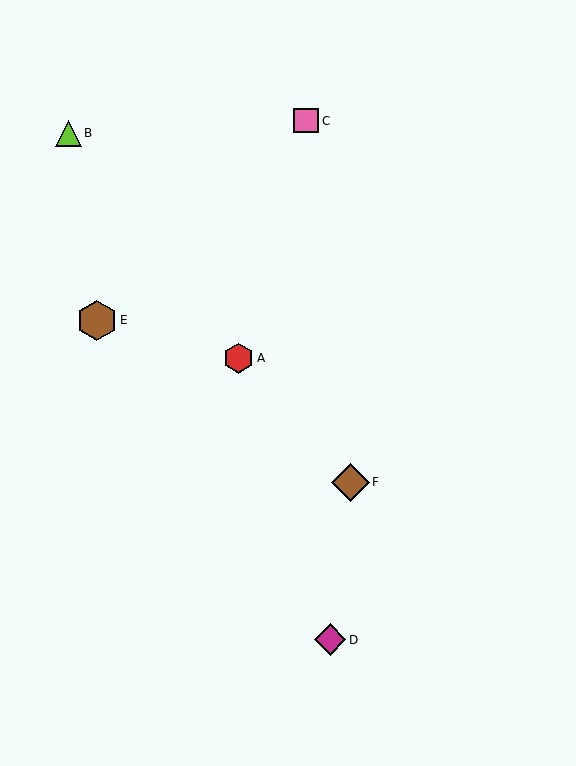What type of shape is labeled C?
Shape C is a pink square.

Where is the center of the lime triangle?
The center of the lime triangle is at (68, 133).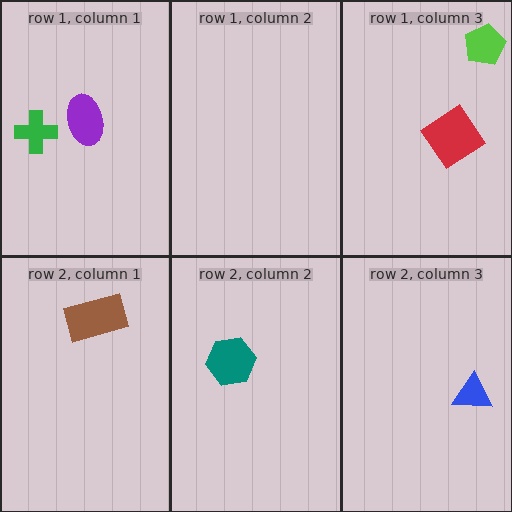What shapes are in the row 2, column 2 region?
The teal hexagon.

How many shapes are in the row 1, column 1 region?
2.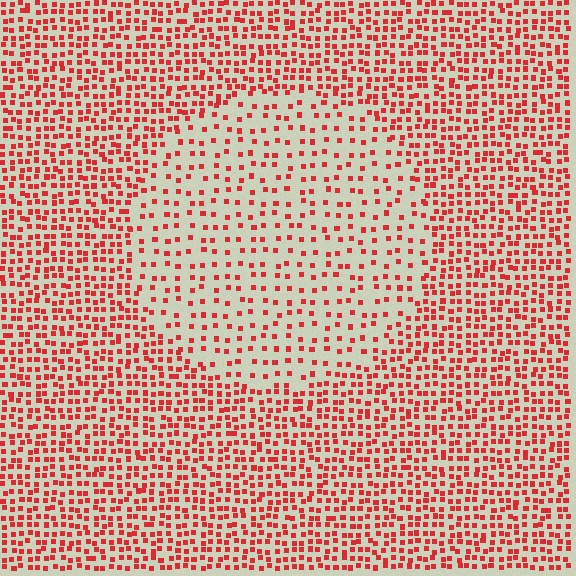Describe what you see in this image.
The image contains small red elements arranged at two different densities. A circle-shaped region is visible where the elements are less densely packed than the surrounding area.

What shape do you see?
I see a circle.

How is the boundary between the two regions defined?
The boundary is defined by a change in element density (approximately 2.2x ratio). All elements are the same color, size, and shape.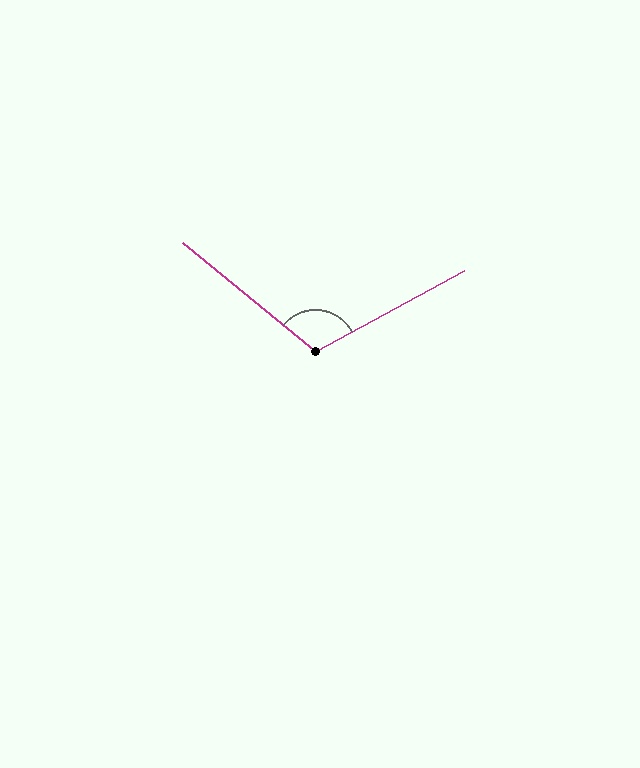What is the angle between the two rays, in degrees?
Approximately 112 degrees.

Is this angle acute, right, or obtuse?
It is obtuse.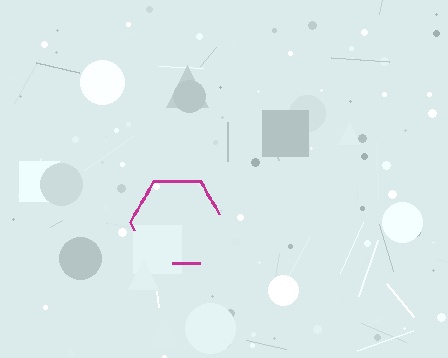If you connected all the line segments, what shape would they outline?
They would outline a hexagon.